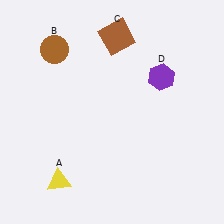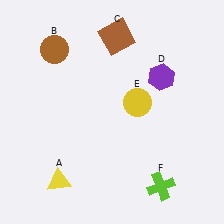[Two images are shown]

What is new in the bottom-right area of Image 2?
A lime cross (F) was added in the bottom-right area of Image 2.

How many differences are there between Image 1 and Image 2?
There are 2 differences between the two images.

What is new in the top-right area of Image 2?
A yellow circle (E) was added in the top-right area of Image 2.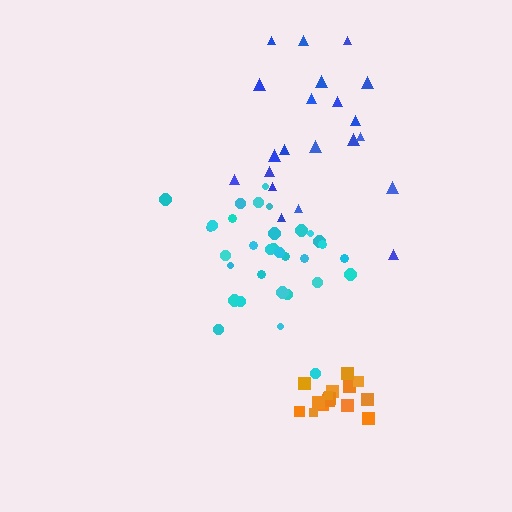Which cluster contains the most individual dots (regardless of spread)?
Cyan (33).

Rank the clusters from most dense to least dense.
orange, cyan, blue.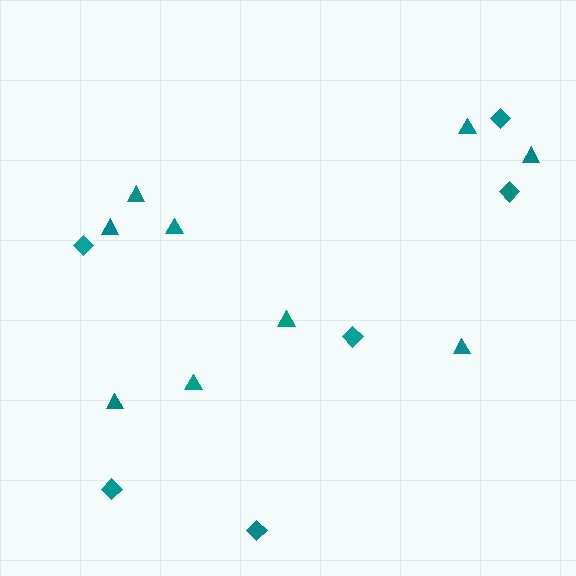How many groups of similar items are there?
There are 2 groups: one group of diamonds (6) and one group of triangles (9).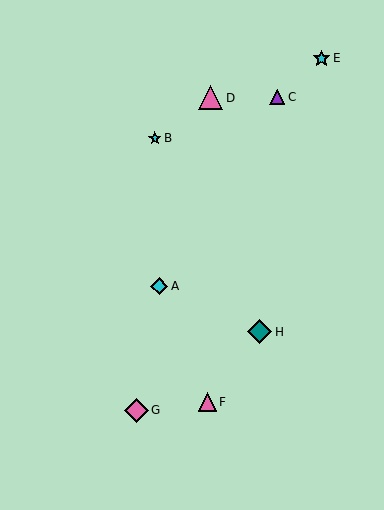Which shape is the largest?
The teal diamond (labeled H) is the largest.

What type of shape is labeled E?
Shape E is a cyan star.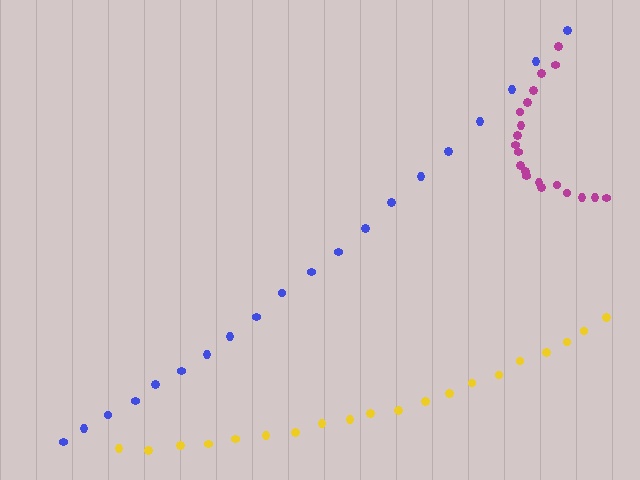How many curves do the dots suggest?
There are 3 distinct paths.